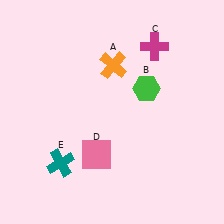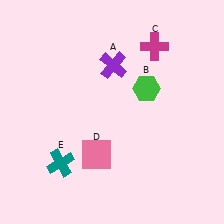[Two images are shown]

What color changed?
The cross (A) changed from orange in Image 1 to purple in Image 2.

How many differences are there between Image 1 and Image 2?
There is 1 difference between the two images.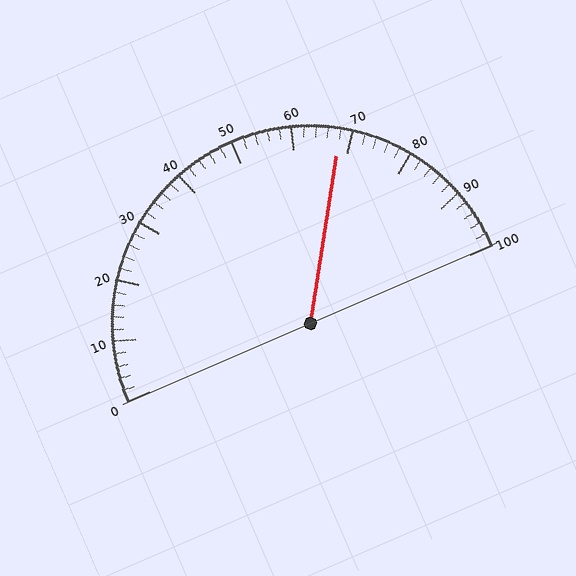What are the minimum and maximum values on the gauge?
The gauge ranges from 0 to 100.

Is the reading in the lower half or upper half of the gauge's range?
The reading is in the upper half of the range (0 to 100).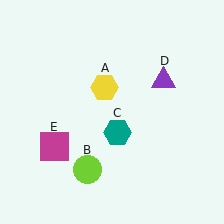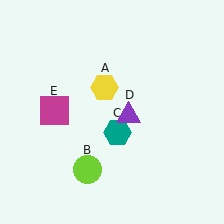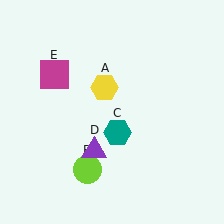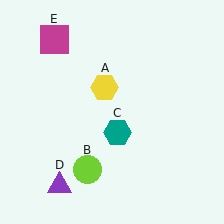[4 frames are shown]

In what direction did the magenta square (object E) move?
The magenta square (object E) moved up.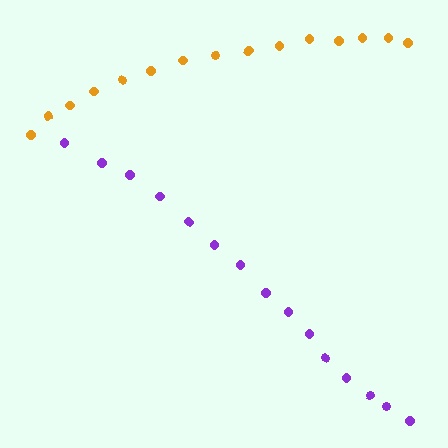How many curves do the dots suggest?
There are 2 distinct paths.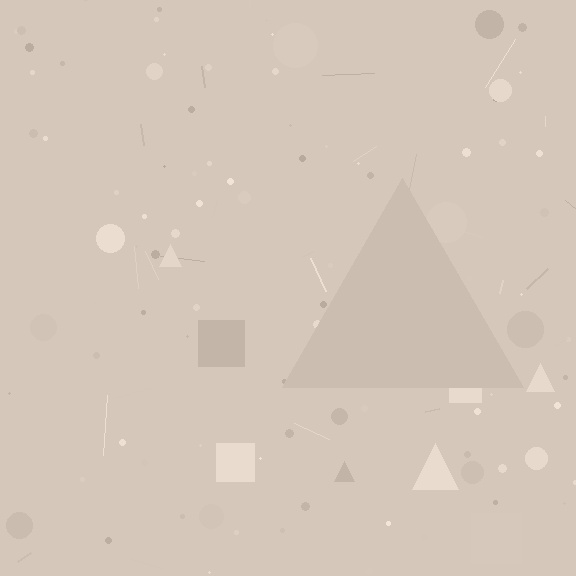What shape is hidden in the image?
A triangle is hidden in the image.